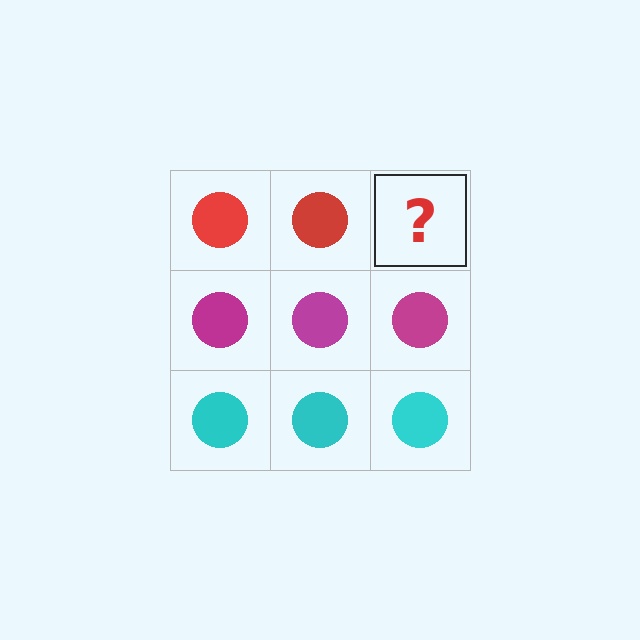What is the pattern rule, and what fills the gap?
The rule is that each row has a consistent color. The gap should be filled with a red circle.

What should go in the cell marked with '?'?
The missing cell should contain a red circle.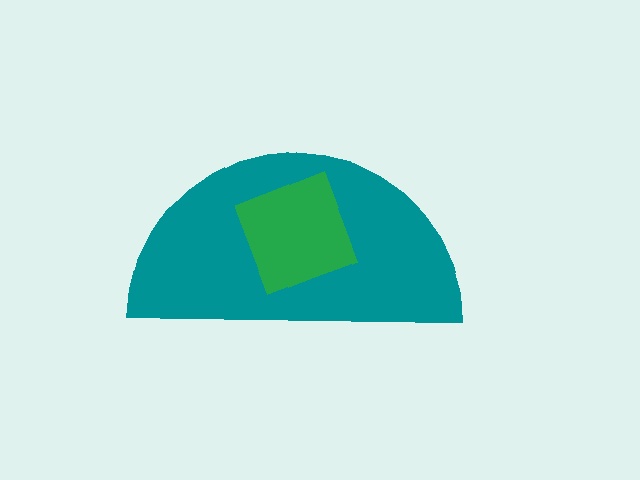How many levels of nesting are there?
2.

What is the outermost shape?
The teal semicircle.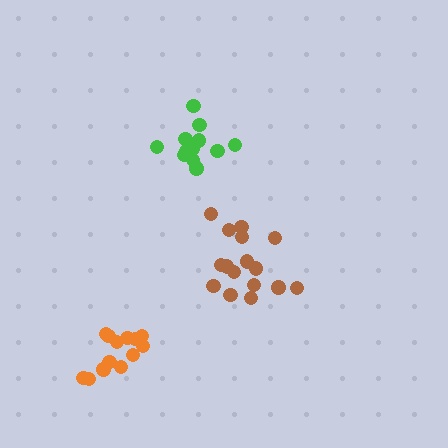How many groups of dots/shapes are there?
There are 3 groups.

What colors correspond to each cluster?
The clusters are colored: orange, brown, green.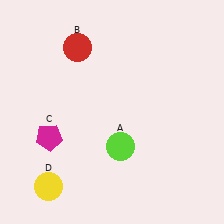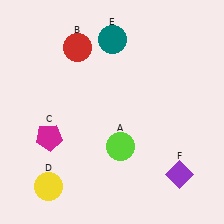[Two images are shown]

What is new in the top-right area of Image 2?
A teal circle (E) was added in the top-right area of Image 2.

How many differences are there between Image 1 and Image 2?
There are 2 differences between the two images.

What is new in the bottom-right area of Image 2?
A purple diamond (F) was added in the bottom-right area of Image 2.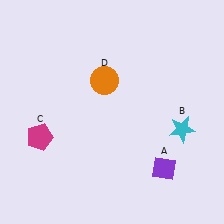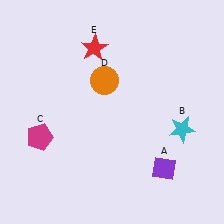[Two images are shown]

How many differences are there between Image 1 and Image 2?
There is 1 difference between the two images.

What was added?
A red star (E) was added in Image 2.